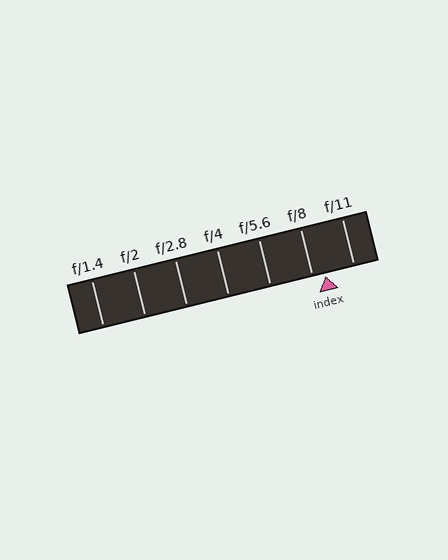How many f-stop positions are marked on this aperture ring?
There are 7 f-stop positions marked.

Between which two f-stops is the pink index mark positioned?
The index mark is between f/8 and f/11.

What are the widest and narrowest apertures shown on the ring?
The widest aperture shown is f/1.4 and the narrowest is f/11.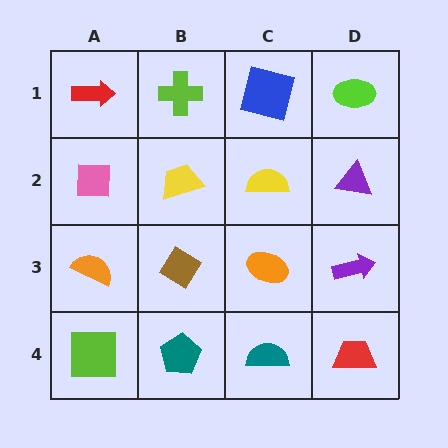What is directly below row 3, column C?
A teal semicircle.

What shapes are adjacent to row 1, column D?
A purple triangle (row 2, column D), a blue square (row 1, column C).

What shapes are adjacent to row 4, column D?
A purple arrow (row 3, column D), a teal semicircle (row 4, column C).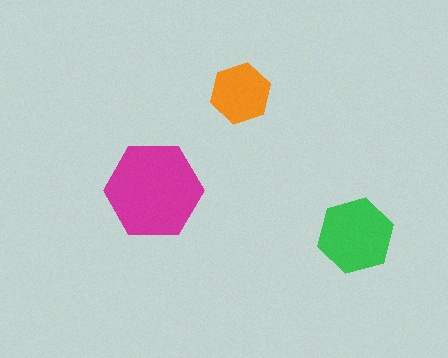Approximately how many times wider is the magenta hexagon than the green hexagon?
About 1.5 times wider.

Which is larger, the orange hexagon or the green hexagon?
The green one.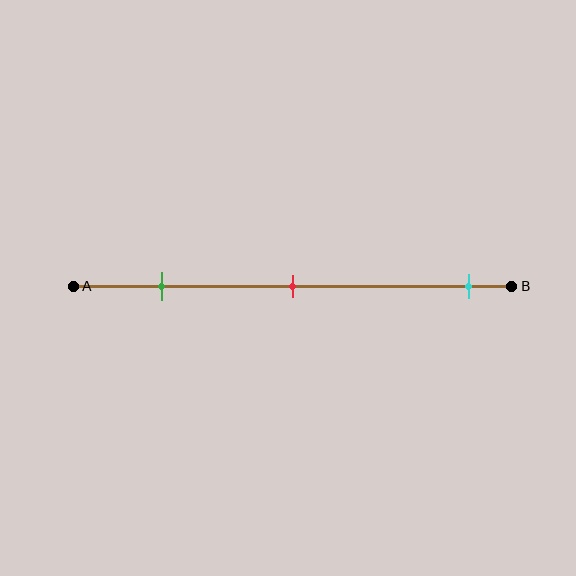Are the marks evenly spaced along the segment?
No, the marks are not evenly spaced.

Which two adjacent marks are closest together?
The green and red marks are the closest adjacent pair.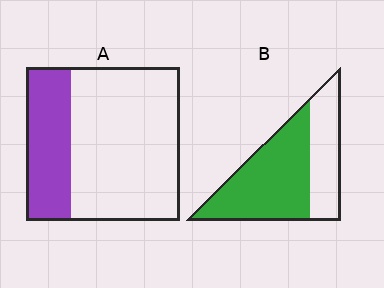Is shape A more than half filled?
No.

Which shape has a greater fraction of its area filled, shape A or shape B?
Shape B.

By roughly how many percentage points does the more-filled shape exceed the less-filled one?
By roughly 35 percentage points (B over A).